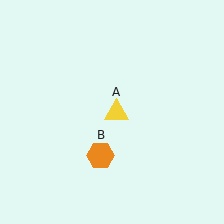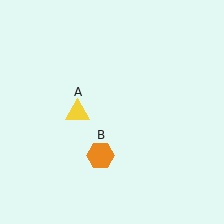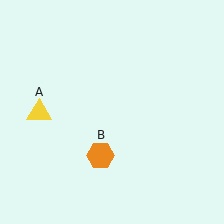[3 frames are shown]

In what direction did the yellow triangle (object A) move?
The yellow triangle (object A) moved left.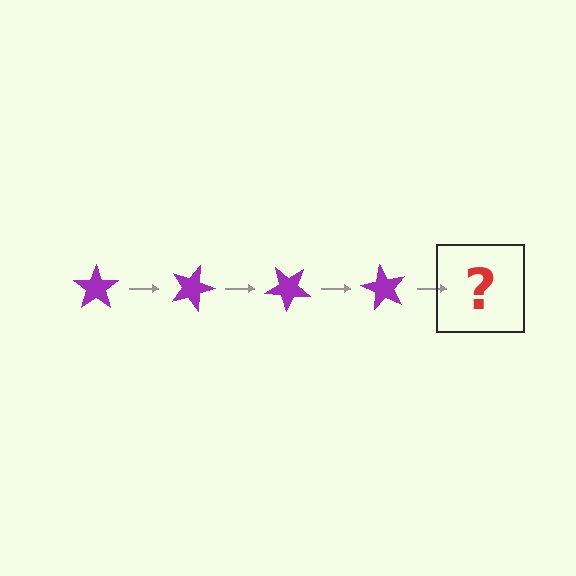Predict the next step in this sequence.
The next step is a purple star rotated 80 degrees.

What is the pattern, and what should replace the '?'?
The pattern is that the star rotates 20 degrees each step. The '?' should be a purple star rotated 80 degrees.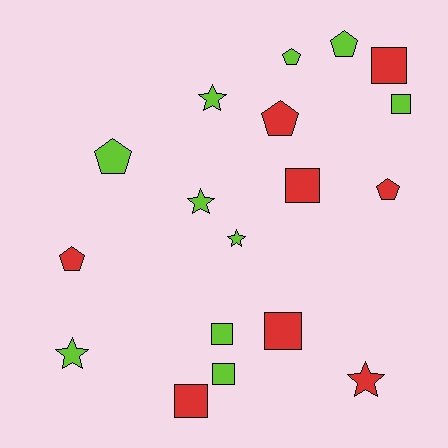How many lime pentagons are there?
There are 3 lime pentagons.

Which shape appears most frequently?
Square, with 7 objects.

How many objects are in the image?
There are 18 objects.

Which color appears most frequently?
Lime, with 10 objects.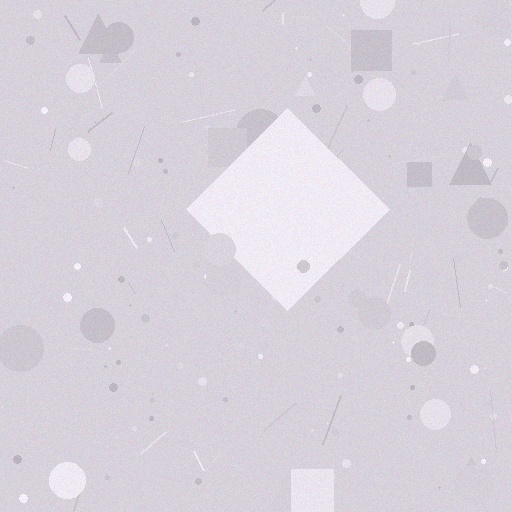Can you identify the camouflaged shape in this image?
The camouflaged shape is a diamond.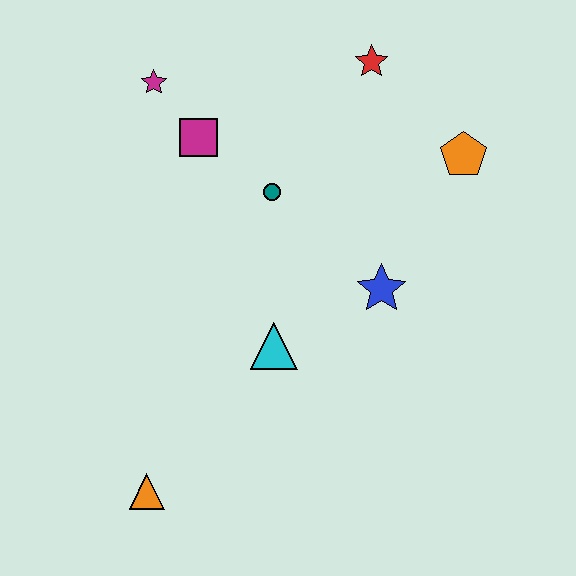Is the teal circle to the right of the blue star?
No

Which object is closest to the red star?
The orange pentagon is closest to the red star.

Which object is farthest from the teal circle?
The orange triangle is farthest from the teal circle.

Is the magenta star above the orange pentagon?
Yes